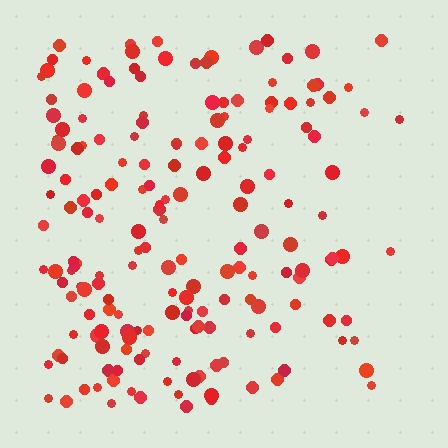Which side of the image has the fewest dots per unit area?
The right.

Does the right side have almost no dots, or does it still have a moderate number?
Still a moderate number, just noticeably fewer than the left.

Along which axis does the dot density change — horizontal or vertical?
Horizontal.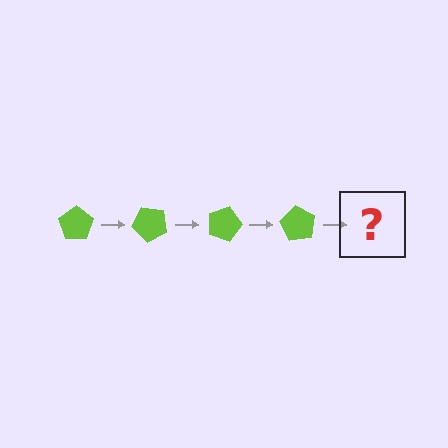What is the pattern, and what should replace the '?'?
The pattern is that the pentagon rotates 45 degrees each step. The '?' should be a lime pentagon rotated 180 degrees.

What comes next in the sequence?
The next element should be a lime pentagon rotated 180 degrees.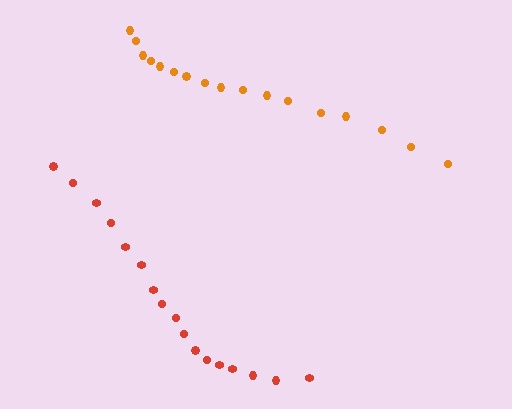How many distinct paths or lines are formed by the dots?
There are 2 distinct paths.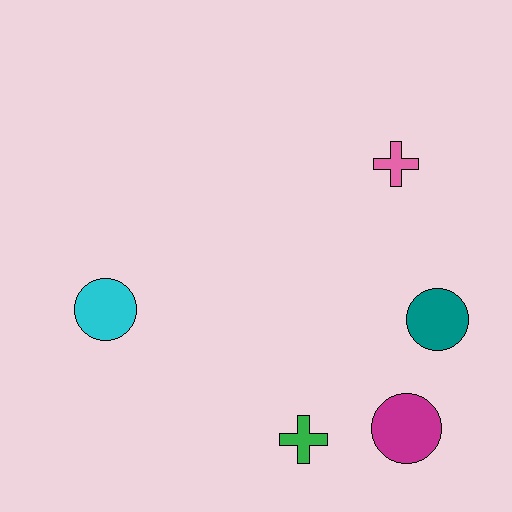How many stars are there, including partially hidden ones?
There are no stars.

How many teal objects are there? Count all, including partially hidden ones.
There is 1 teal object.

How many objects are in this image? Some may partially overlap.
There are 5 objects.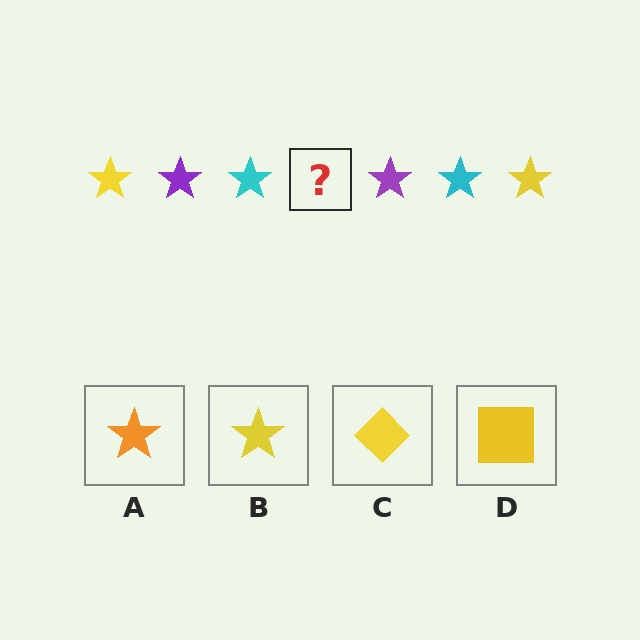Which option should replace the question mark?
Option B.